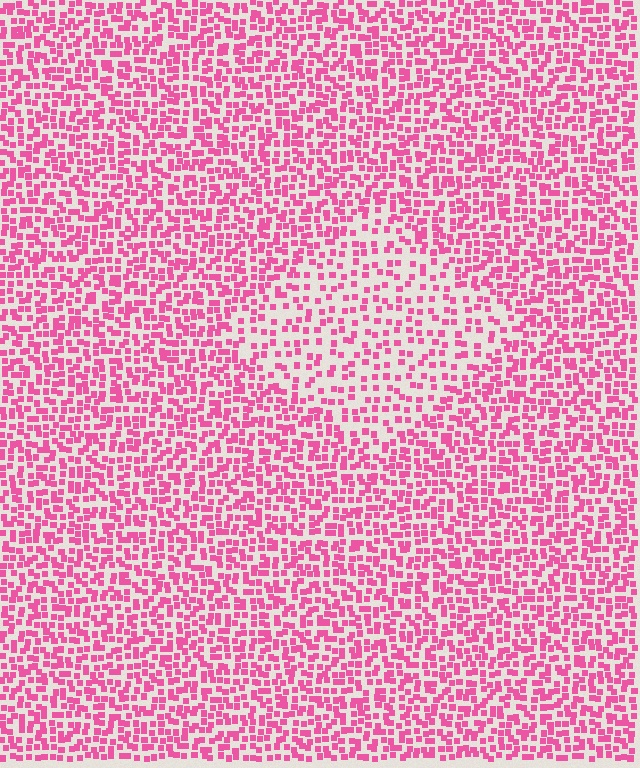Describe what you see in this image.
The image contains small pink elements arranged at two different densities. A diamond-shaped region is visible where the elements are less densely packed than the surrounding area.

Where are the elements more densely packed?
The elements are more densely packed outside the diamond boundary.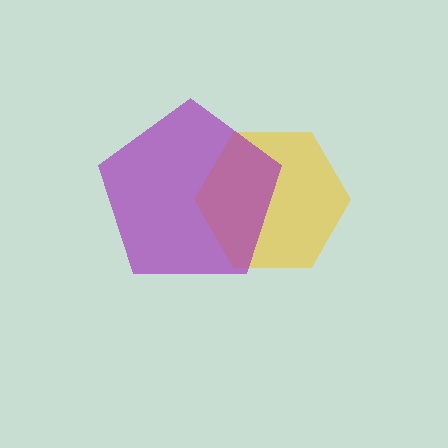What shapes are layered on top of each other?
The layered shapes are: a yellow hexagon, a purple pentagon.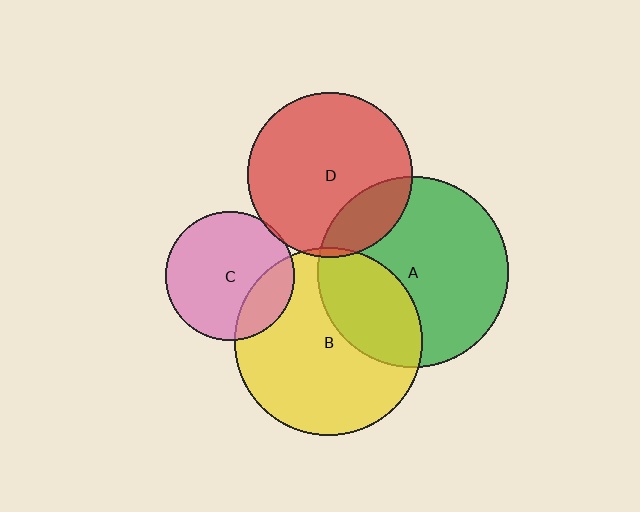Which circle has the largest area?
Circle A (green).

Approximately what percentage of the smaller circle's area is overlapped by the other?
Approximately 5%.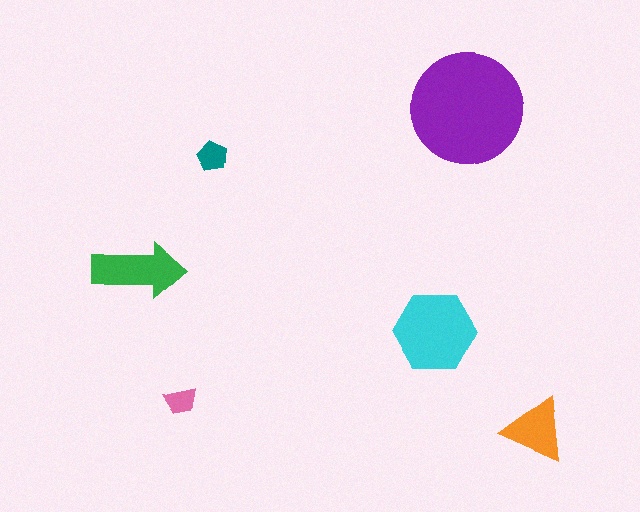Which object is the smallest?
The pink trapezoid.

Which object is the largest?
The purple circle.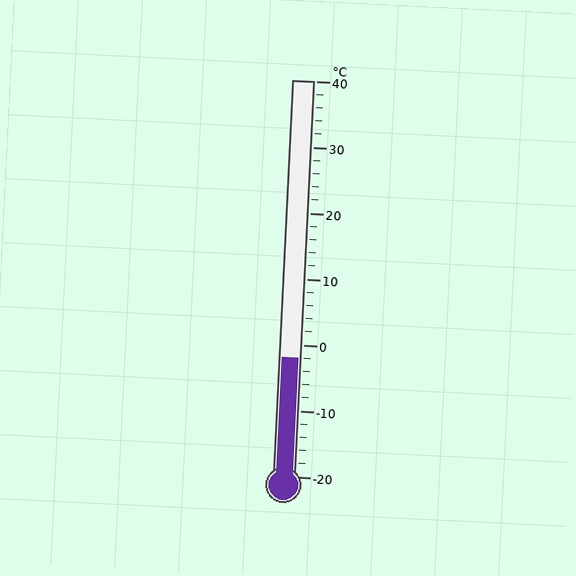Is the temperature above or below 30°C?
The temperature is below 30°C.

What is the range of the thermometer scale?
The thermometer scale ranges from -20°C to 40°C.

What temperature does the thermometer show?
The thermometer shows approximately -2°C.